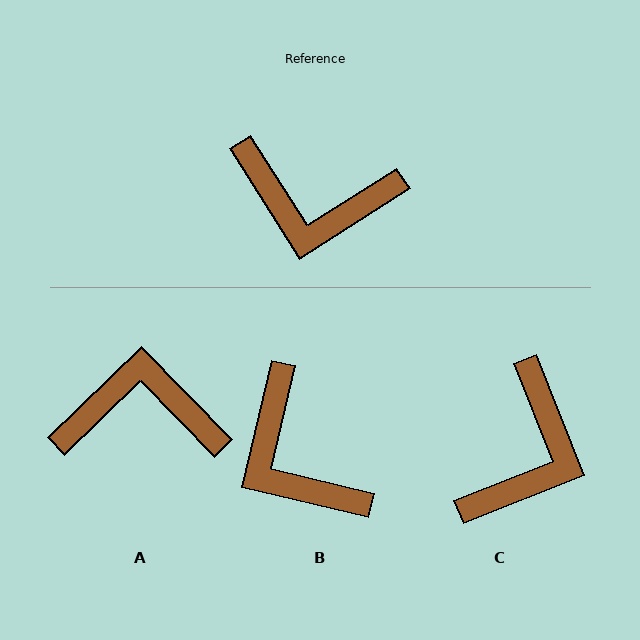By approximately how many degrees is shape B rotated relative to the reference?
Approximately 46 degrees clockwise.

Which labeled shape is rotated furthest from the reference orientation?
A, about 168 degrees away.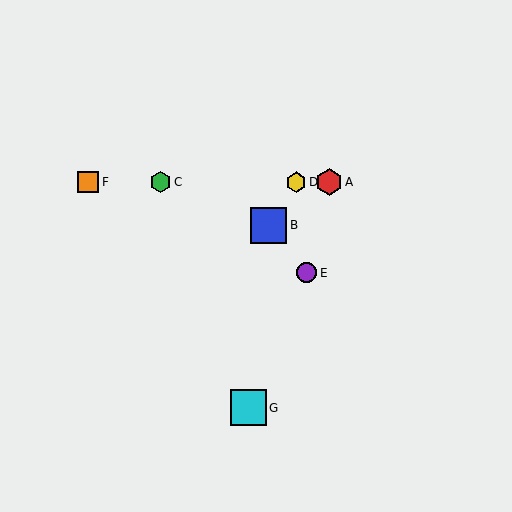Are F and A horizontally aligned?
Yes, both are at y≈182.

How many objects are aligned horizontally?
4 objects (A, C, D, F) are aligned horizontally.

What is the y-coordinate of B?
Object B is at y≈225.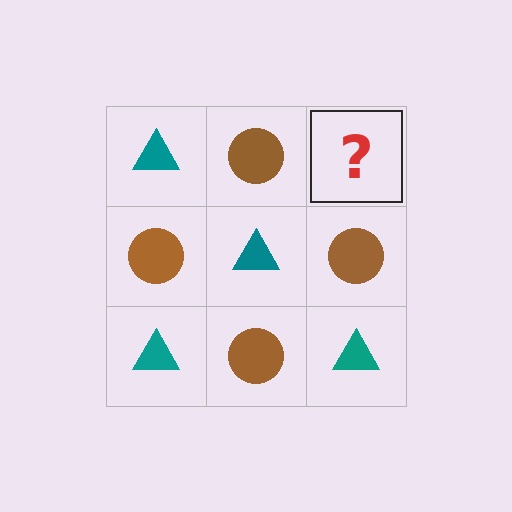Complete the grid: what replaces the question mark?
The question mark should be replaced with a teal triangle.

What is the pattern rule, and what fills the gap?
The rule is that it alternates teal triangle and brown circle in a checkerboard pattern. The gap should be filled with a teal triangle.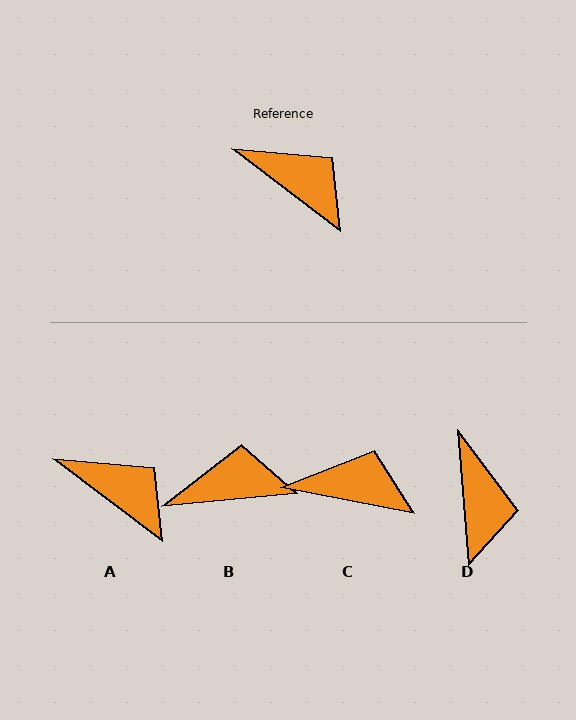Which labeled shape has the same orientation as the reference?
A.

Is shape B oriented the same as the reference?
No, it is off by about 42 degrees.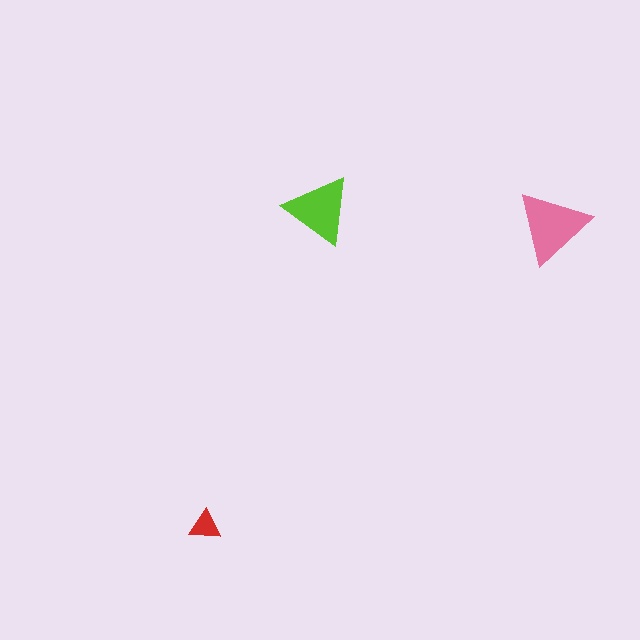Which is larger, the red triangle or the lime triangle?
The lime one.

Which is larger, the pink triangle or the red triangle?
The pink one.